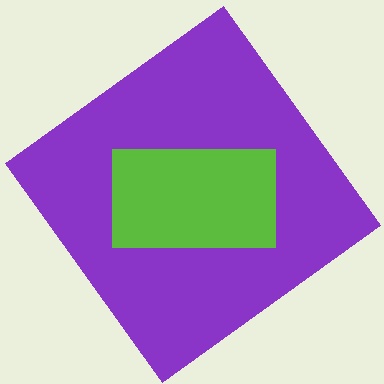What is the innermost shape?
The lime rectangle.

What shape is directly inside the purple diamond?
The lime rectangle.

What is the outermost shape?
The purple diamond.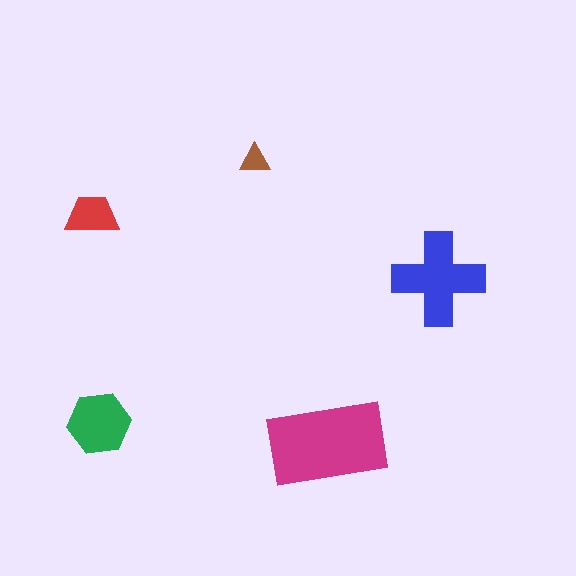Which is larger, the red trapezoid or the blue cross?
The blue cross.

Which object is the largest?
The magenta rectangle.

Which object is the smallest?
The brown triangle.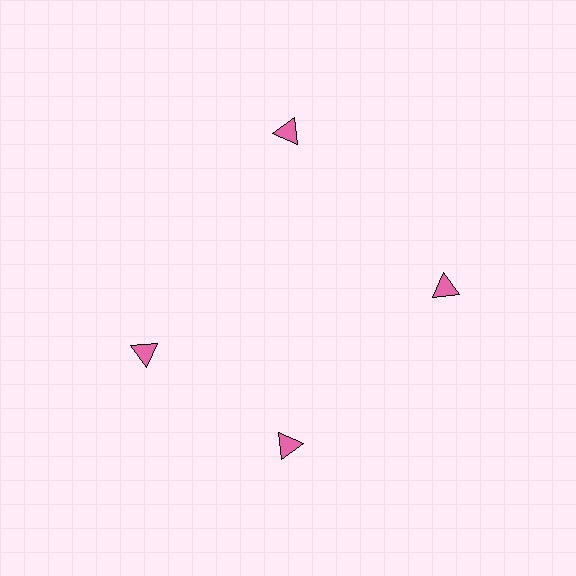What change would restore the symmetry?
The symmetry would be restored by rotating it back into even spacing with its neighbors so that all 4 triangles sit at equal angles and equal distance from the center.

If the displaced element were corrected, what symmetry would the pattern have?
It would have 4-fold rotational symmetry — the pattern would map onto itself every 90 degrees.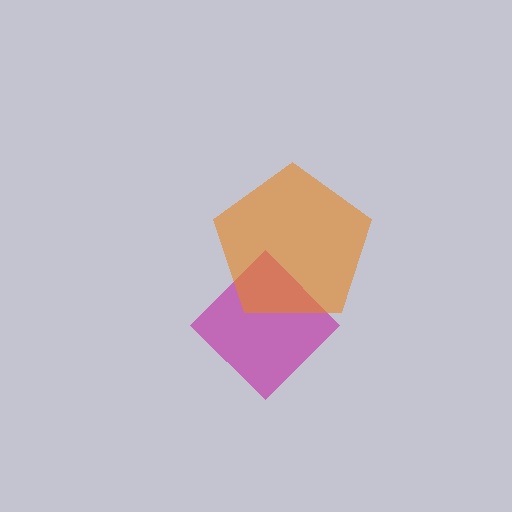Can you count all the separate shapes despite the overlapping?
Yes, there are 2 separate shapes.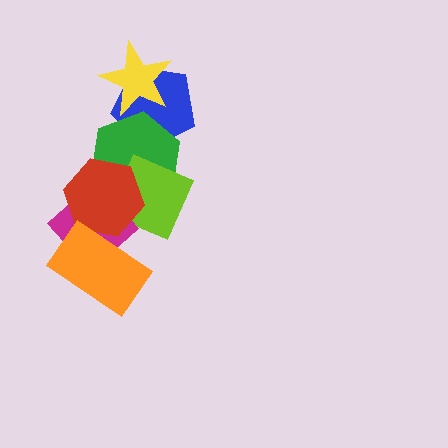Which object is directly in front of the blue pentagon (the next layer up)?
The yellow star is directly in front of the blue pentagon.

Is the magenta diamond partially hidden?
Yes, it is partially covered by another shape.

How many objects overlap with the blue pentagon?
2 objects overlap with the blue pentagon.